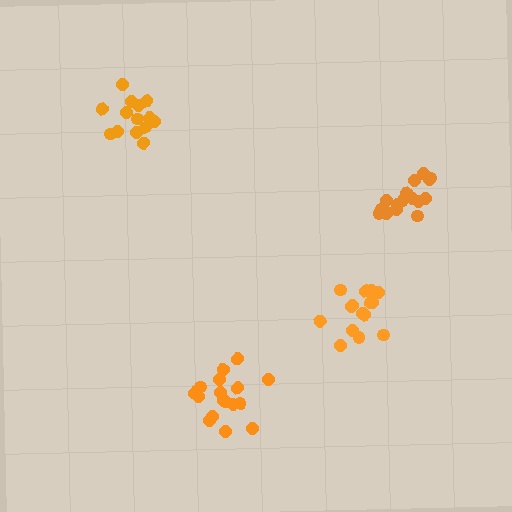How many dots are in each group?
Group 1: 17 dots, Group 2: 14 dots, Group 3: 18 dots, Group 4: 15 dots (64 total).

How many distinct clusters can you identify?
There are 4 distinct clusters.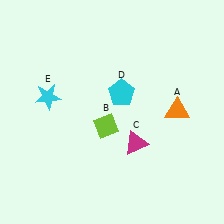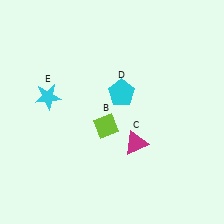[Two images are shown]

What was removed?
The orange triangle (A) was removed in Image 2.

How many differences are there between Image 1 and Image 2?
There is 1 difference between the two images.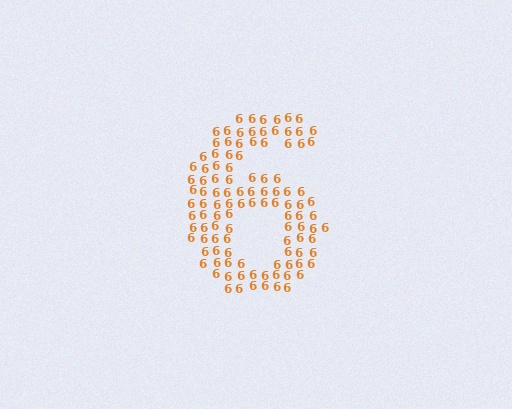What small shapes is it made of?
It is made of small digit 6's.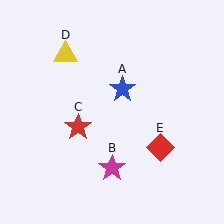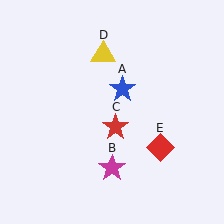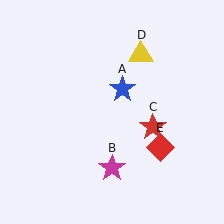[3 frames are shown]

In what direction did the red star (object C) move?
The red star (object C) moved right.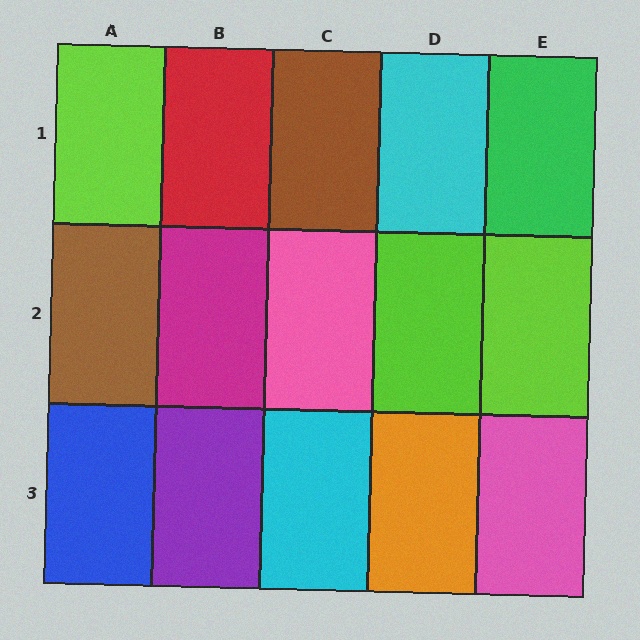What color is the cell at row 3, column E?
Pink.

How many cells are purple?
1 cell is purple.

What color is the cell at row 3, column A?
Blue.